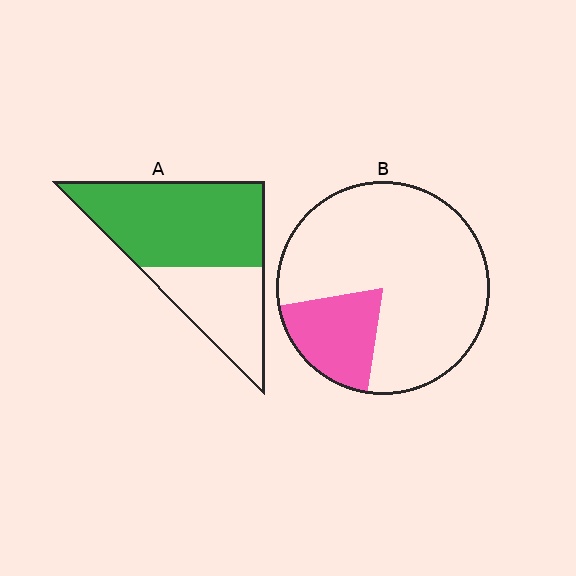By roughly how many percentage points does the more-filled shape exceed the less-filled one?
By roughly 45 percentage points (A over B).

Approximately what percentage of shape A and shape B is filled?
A is approximately 65% and B is approximately 20%.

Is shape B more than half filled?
No.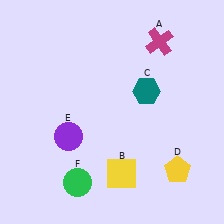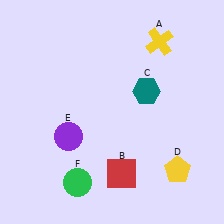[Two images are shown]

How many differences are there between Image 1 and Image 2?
There are 2 differences between the two images.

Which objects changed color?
A changed from magenta to yellow. B changed from yellow to red.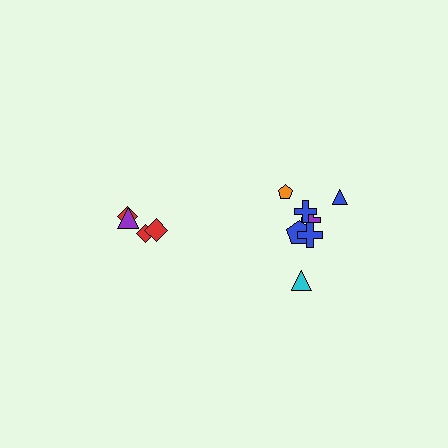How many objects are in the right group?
There are 7 objects.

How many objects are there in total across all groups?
There are 11 objects.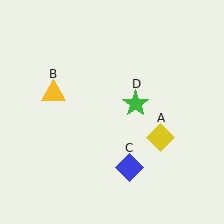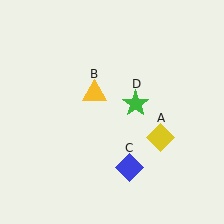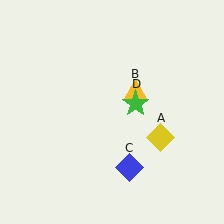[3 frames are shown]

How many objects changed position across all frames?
1 object changed position: yellow triangle (object B).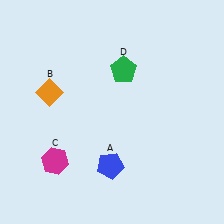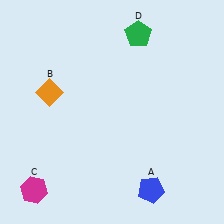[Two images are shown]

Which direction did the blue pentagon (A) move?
The blue pentagon (A) moved right.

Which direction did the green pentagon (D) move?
The green pentagon (D) moved up.